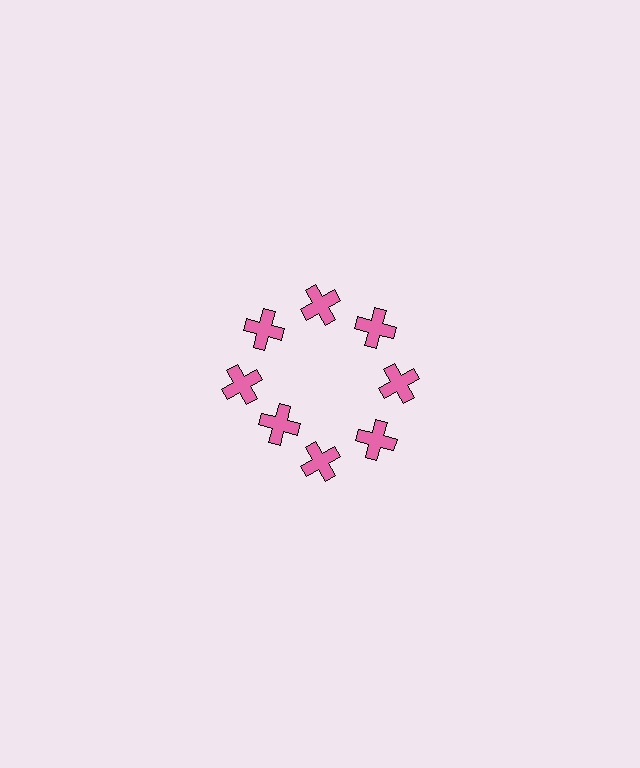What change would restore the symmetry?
The symmetry would be restored by moving it outward, back onto the ring so that all 8 crosses sit at equal angles and equal distance from the center.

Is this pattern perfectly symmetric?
No. The 8 pink crosses are arranged in a ring, but one element near the 8 o'clock position is pulled inward toward the center, breaking the 8-fold rotational symmetry.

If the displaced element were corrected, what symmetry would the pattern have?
It would have 8-fold rotational symmetry — the pattern would map onto itself every 45 degrees.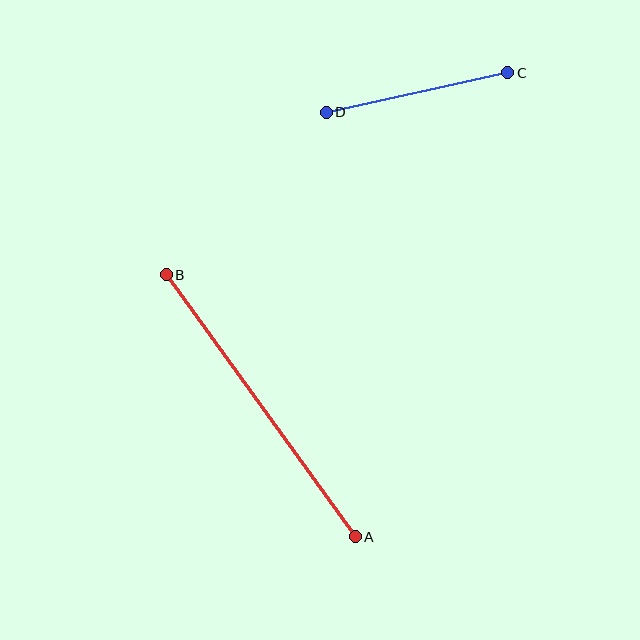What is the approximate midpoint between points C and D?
The midpoint is at approximately (417, 92) pixels.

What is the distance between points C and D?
The distance is approximately 186 pixels.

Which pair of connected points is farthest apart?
Points A and B are farthest apart.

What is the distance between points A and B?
The distance is approximately 323 pixels.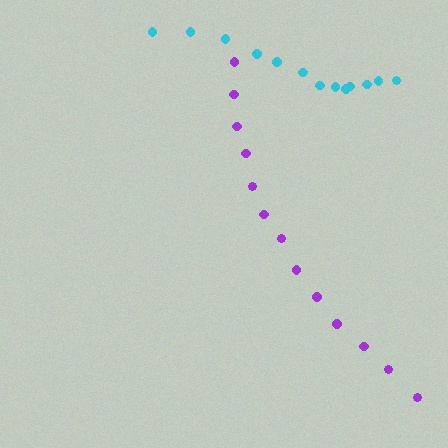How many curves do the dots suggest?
There are 2 distinct paths.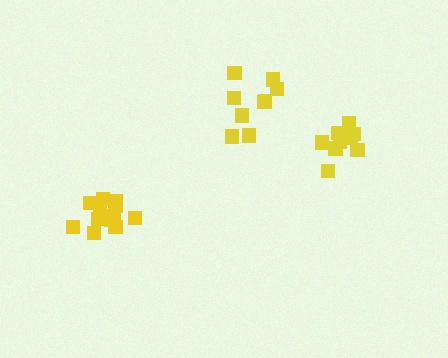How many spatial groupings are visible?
There are 3 spatial groupings.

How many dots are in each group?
Group 1: 15 dots, Group 2: 10 dots, Group 3: 10 dots (35 total).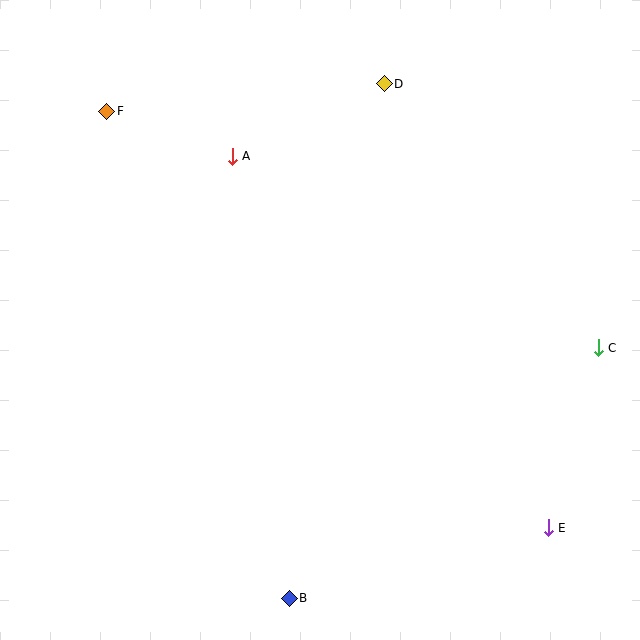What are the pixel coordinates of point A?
Point A is at (232, 156).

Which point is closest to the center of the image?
Point A at (232, 156) is closest to the center.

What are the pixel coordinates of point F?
Point F is at (107, 111).